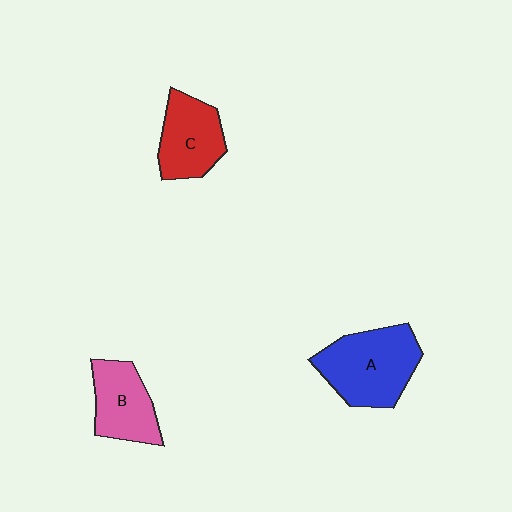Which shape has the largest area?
Shape A (blue).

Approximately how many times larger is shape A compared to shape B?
Approximately 1.4 times.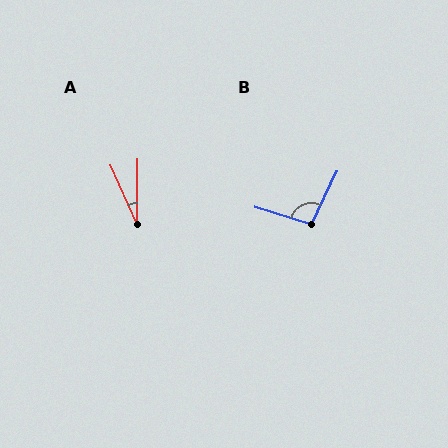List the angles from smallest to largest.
A (24°), B (99°).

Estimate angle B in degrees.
Approximately 99 degrees.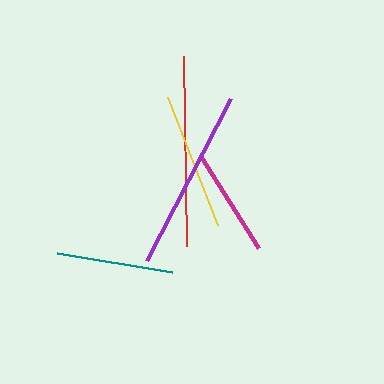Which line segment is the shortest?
The magenta line is the shortest at approximately 109 pixels.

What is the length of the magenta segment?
The magenta segment is approximately 109 pixels long.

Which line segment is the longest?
The red line is the longest at approximately 189 pixels.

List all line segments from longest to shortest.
From longest to shortest: red, purple, yellow, teal, magenta.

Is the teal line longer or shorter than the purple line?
The purple line is longer than the teal line.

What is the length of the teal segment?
The teal segment is approximately 117 pixels long.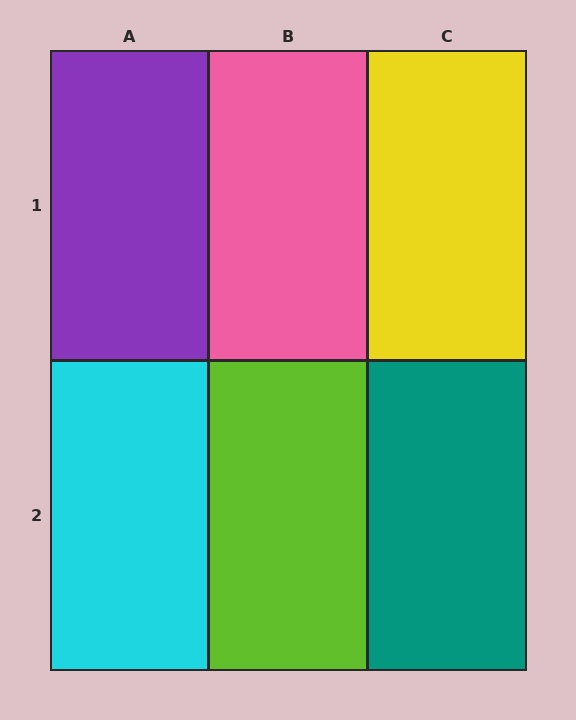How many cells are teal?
1 cell is teal.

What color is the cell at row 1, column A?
Purple.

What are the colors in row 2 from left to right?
Cyan, lime, teal.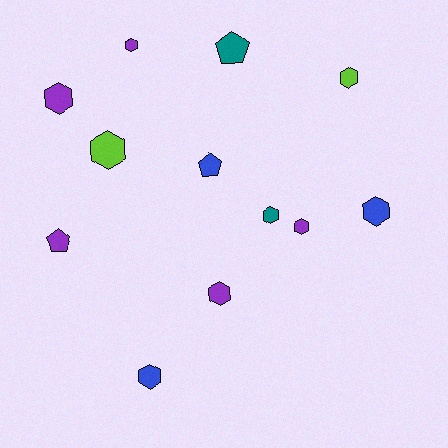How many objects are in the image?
There are 12 objects.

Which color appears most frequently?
Purple, with 5 objects.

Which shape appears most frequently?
Hexagon, with 9 objects.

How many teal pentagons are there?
There is 1 teal pentagon.